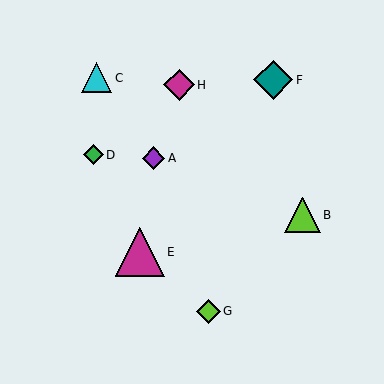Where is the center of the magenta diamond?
The center of the magenta diamond is at (179, 85).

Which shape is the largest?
The magenta triangle (labeled E) is the largest.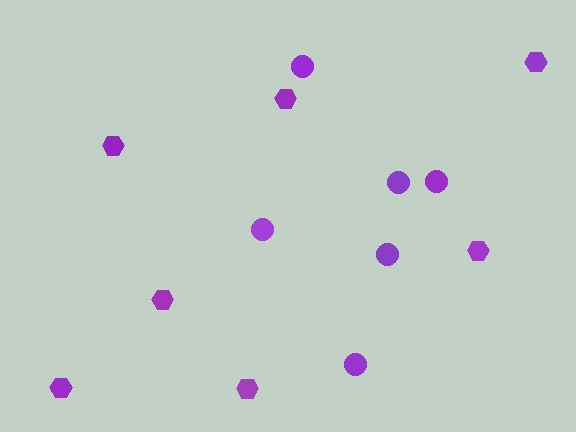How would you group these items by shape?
There are 2 groups: one group of circles (6) and one group of hexagons (7).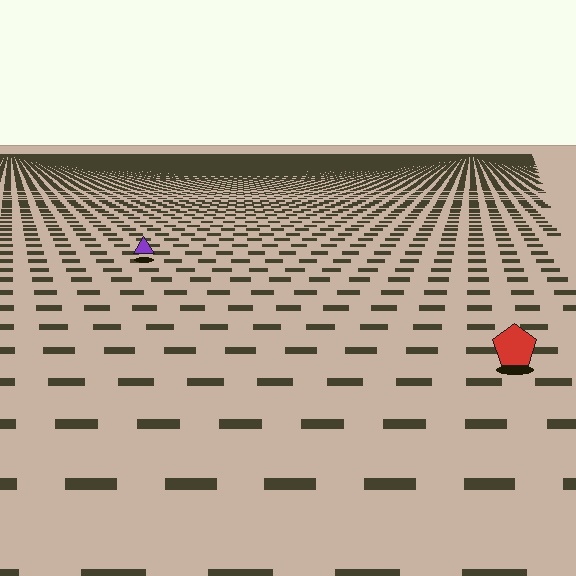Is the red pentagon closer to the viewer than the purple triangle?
Yes. The red pentagon is closer — you can tell from the texture gradient: the ground texture is coarser near it.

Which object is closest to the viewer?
The red pentagon is closest. The texture marks near it are larger and more spread out.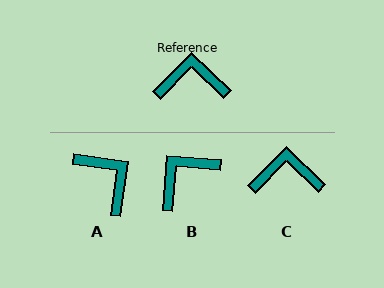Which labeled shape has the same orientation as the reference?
C.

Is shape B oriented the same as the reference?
No, it is off by about 40 degrees.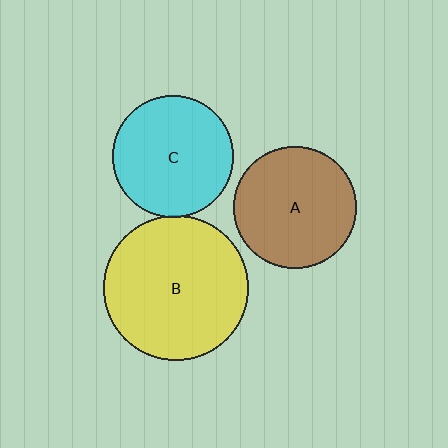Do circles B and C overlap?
Yes.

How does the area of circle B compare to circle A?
Approximately 1.4 times.